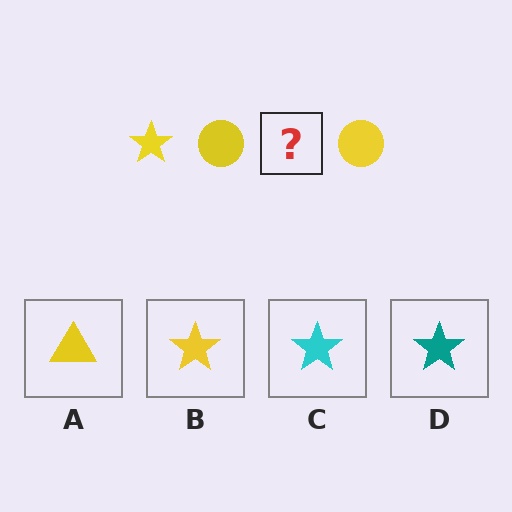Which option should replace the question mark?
Option B.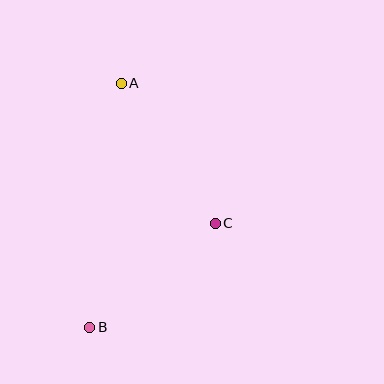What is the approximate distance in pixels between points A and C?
The distance between A and C is approximately 169 pixels.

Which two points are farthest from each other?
Points A and B are farthest from each other.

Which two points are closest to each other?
Points B and C are closest to each other.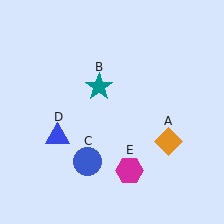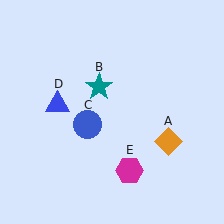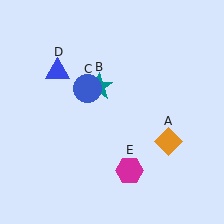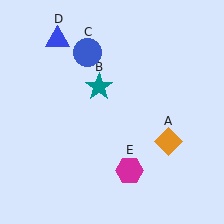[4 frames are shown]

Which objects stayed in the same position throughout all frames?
Orange diamond (object A) and teal star (object B) and magenta hexagon (object E) remained stationary.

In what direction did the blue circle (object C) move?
The blue circle (object C) moved up.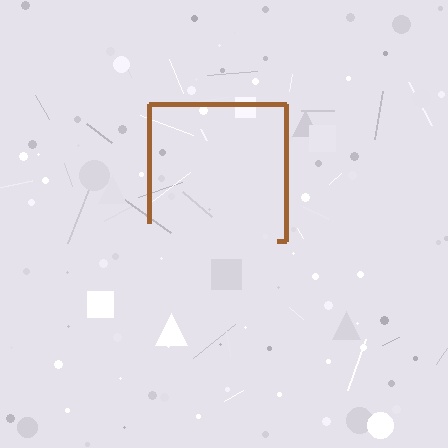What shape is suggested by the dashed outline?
The dashed outline suggests a square.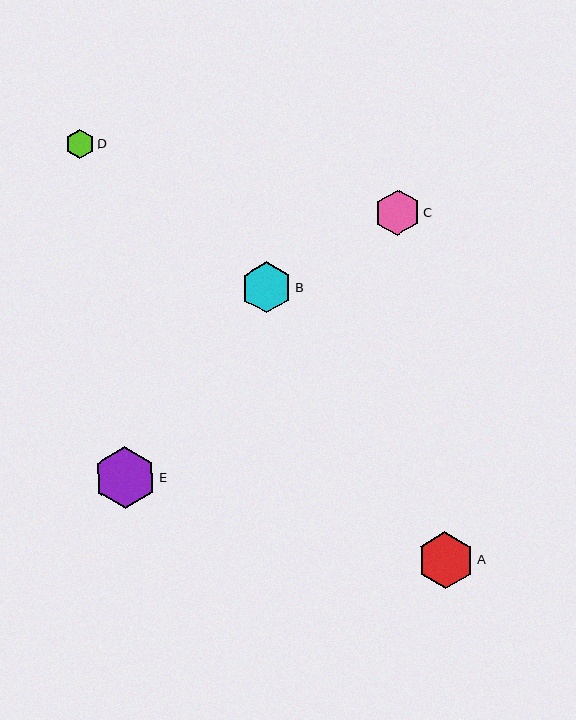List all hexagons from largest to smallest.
From largest to smallest: E, A, B, C, D.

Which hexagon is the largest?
Hexagon E is the largest with a size of approximately 62 pixels.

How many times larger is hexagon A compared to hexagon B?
Hexagon A is approximately 1.1 times the size of hexagon B.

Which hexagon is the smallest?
Hexagon D is the smallest with a size of approximately 29 pixels.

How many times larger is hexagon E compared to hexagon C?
Hexagon E is approximately 1.4 times the size of hexagon C.